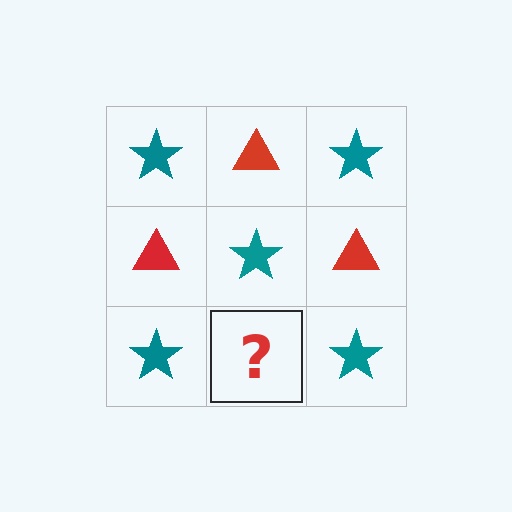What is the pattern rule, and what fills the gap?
The rule is that it alternates teal star and red triangle in a checkerboard pattern. The gap should be filled with a red triangle.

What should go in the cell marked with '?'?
The missing cell should contain a red triangle.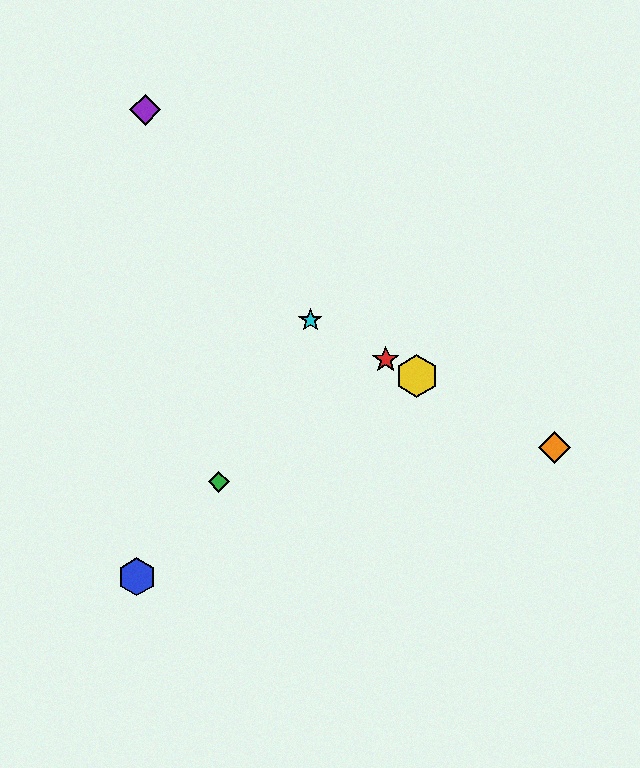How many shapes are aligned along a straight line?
4 shapes (the red star, the yellow hexagon, the orange diamond, the cyan star) are aligned along a straight line.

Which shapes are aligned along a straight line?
The red star, the yellow hexagon, the orange diamond, the cyan star are aligned along a straight line.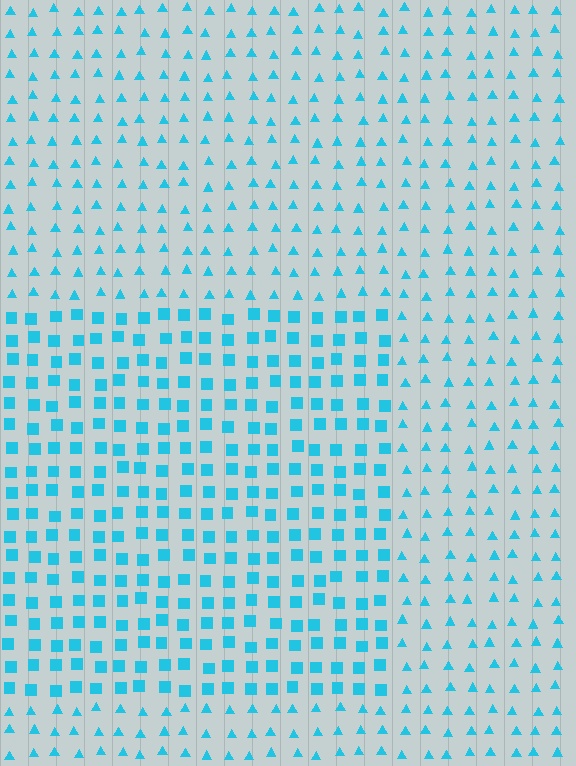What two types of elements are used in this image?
The image uses squares inside the rectangle region and triangles outside it.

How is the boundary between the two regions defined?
The boundary is defined by a change in element shape: squares inside vs. triangles outside. All elements share the same color and spacing.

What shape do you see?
I see a rectangle.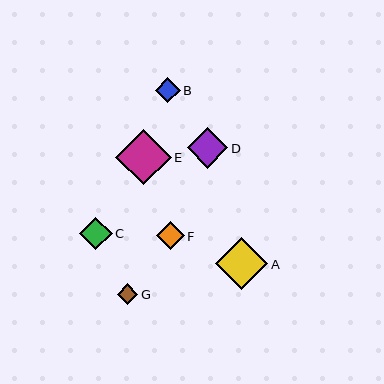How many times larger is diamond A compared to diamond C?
Diamond A is approximately 1.6 times the size of diamond C.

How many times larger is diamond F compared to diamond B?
Diamond F is approximately 1.1 times the size of diamond B.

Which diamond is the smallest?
Diamond G is the smallest with a size of approximately 21 pixels.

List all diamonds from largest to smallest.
From largest to smallest: E, A, D, C, F, B, G.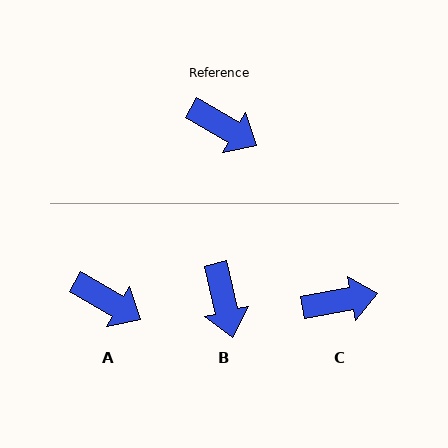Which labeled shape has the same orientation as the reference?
A.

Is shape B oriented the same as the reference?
No, it is off by about 47 degrees.